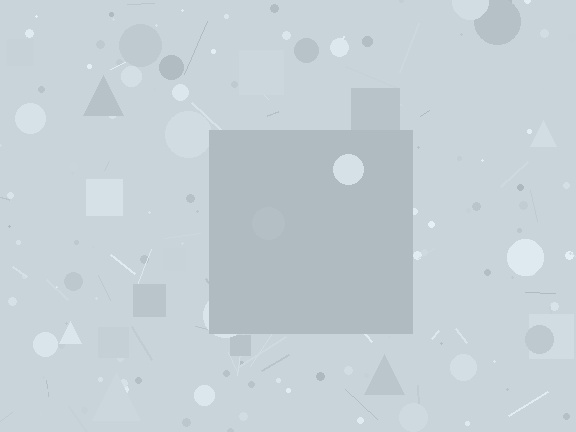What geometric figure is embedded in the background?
A square is embedded in the background.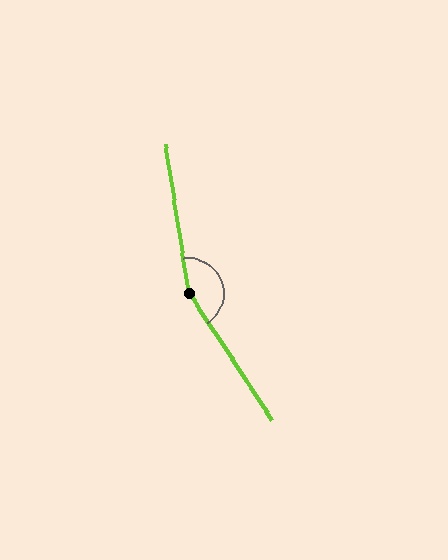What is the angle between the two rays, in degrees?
Approximately 156 degrees.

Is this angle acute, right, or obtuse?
It is obtuse.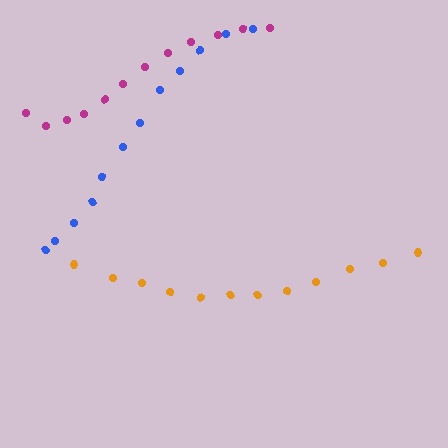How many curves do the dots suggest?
There are 3 distinct paths.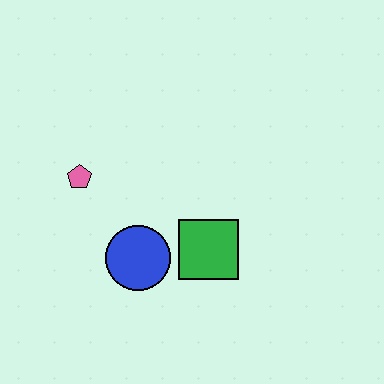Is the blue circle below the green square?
Yes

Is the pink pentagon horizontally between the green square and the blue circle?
No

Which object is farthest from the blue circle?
The pink pentagon is farthest from the blue circle.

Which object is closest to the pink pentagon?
The blue circle is closest to the pink pentagon.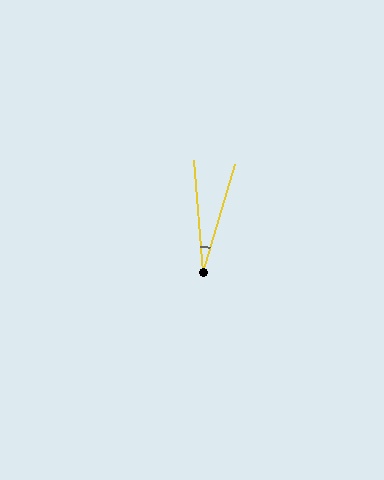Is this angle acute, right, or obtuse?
It is acute.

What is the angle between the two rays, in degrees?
Approximately 21 degrees.